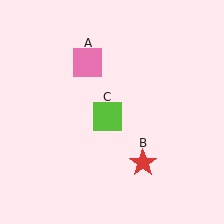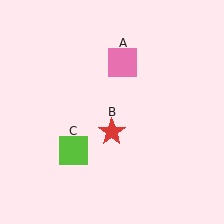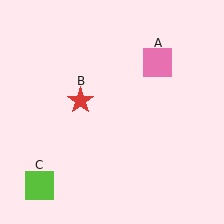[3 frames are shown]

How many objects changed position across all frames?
3 objects changed position: pink square (object A), red star (object B), lime square (object C).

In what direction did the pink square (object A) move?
The pink square (object A) moved right.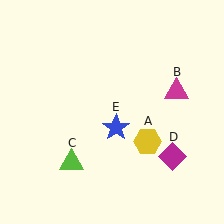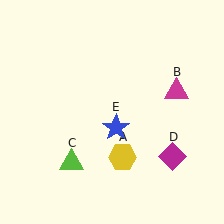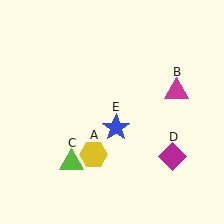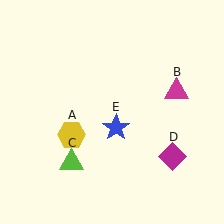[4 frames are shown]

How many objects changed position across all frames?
1 object changed position: yellow hexagon (object A).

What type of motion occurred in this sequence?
The yellow hexagon (object A) rotated clockwise around the center of the scene.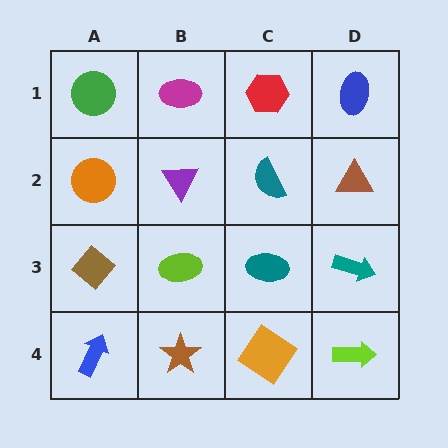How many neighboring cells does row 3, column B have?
4.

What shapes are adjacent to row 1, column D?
A brown triangle (row 2, column D), a red hexagon (row 1, column C).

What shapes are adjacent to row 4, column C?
A teal ellipse (row 3, column C), a brown star (row 4, column B), a lime arrow (row 4, column D).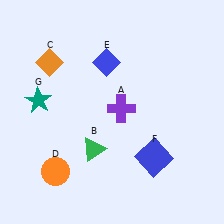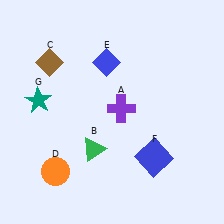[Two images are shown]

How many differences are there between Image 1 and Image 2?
There is 1 difference between the two images.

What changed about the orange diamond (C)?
In Image 1, C is orange. In Image 2, it changed to brown.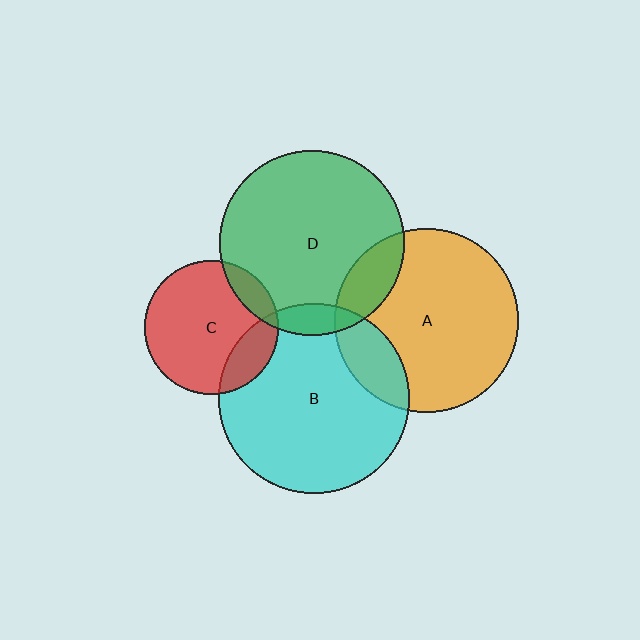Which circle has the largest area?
Circle B (cyan).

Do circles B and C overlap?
Yes.